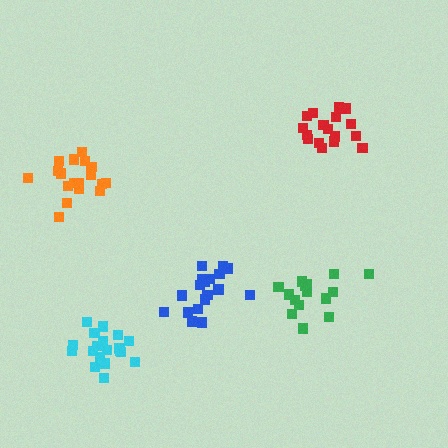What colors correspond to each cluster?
The clusters are colored: cyan, red, green, blue, orange.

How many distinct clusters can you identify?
There are 5 distinct clusters.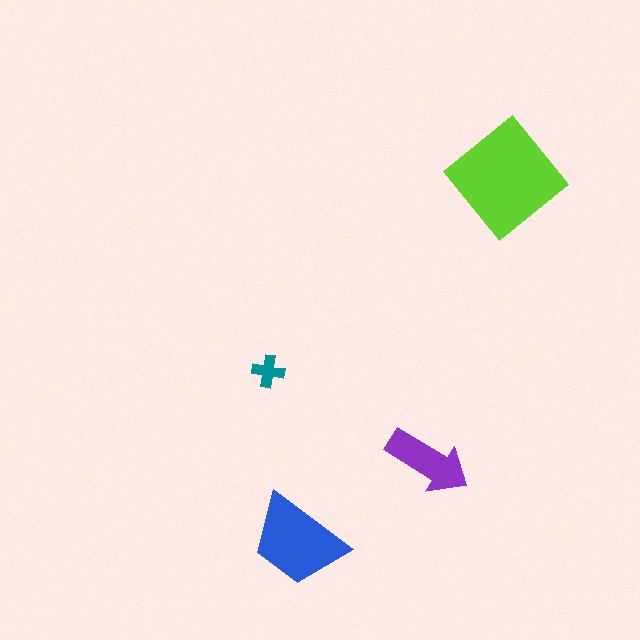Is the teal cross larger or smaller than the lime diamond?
Smaller.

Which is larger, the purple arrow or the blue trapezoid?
The blue trapezoid.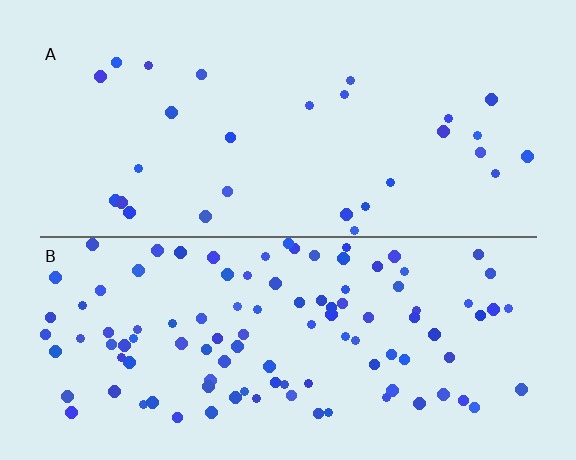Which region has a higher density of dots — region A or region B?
B (the bottom).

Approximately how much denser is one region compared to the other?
Approximately 3.8× — region B over region A.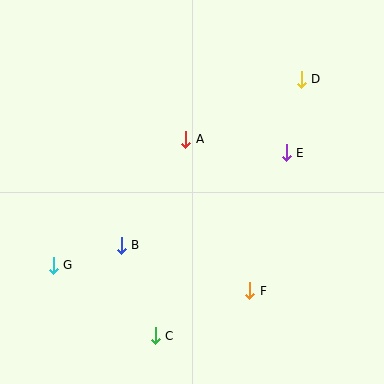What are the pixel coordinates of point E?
Point E is at (286, 153).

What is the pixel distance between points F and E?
The distance between F and E is 142 pixels.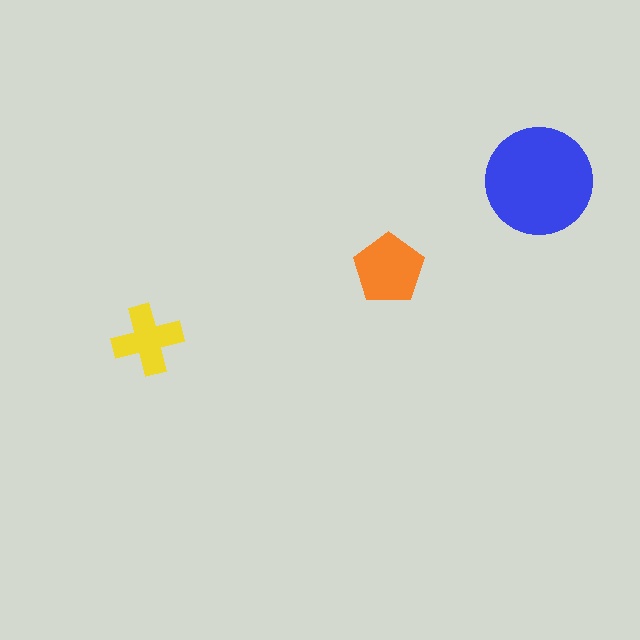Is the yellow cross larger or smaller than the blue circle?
Smaller.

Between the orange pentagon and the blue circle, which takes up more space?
The blue circle.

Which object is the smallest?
The yellow cross.